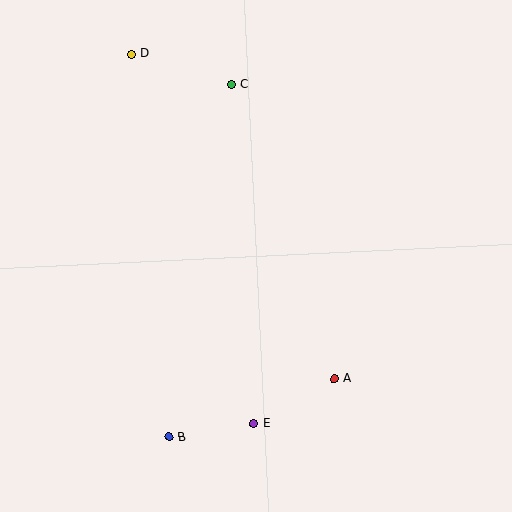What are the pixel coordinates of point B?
Point B is at (169, 437).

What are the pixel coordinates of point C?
Point C is at (231, 85).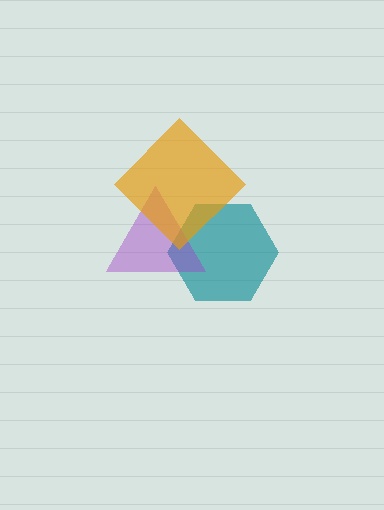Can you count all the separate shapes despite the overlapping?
Yes, there are 3 separate shapes.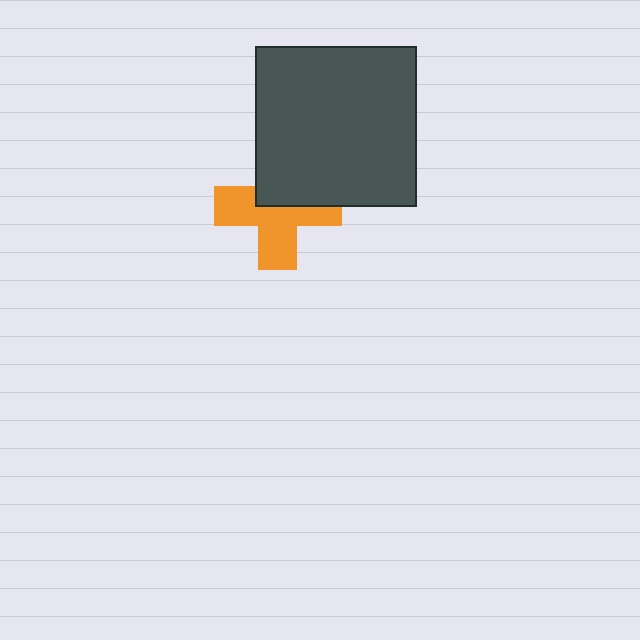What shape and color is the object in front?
The object in front is a dark gray square.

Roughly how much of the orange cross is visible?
About half of it is visible (roughly 58%).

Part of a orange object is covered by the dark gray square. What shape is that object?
It is a cross.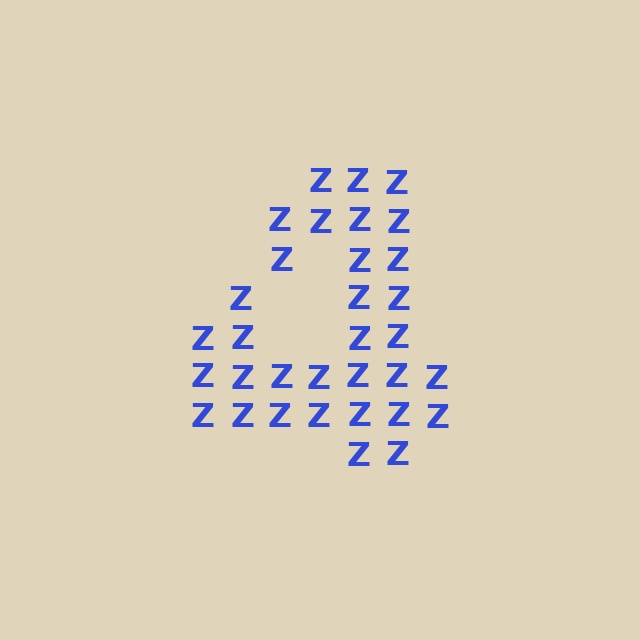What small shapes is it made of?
It is made of small letter Z's.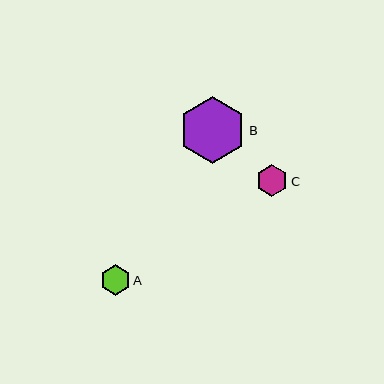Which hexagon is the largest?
Hexagon B is the largest with a size of approximately 67 pixels.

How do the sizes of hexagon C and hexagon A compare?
Hexagon C and hexagon A are approximately the same size.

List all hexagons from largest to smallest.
From largest to smallest: B, C, A.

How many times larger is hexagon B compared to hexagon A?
Hexagon B is approximately 2.2 times the size of hexagon A.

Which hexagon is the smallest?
Hexagon A is the smallest with a size of approximately 30 pixels.